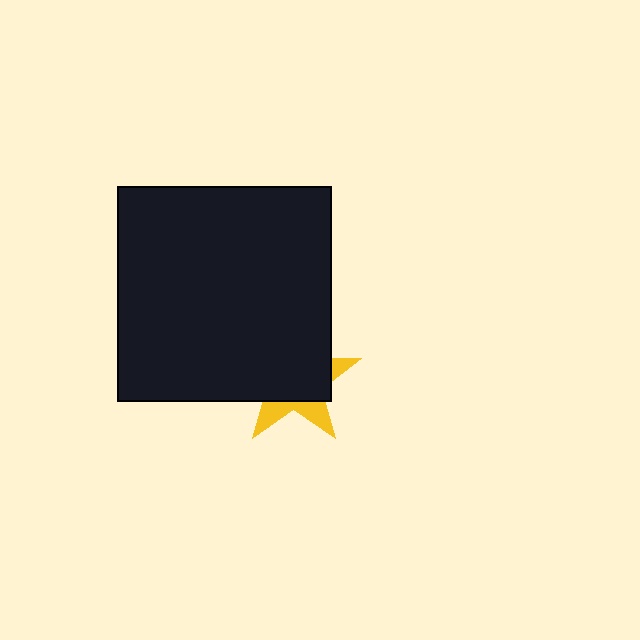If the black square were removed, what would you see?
You would see the complete yellow star.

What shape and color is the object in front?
The object in front is a black square.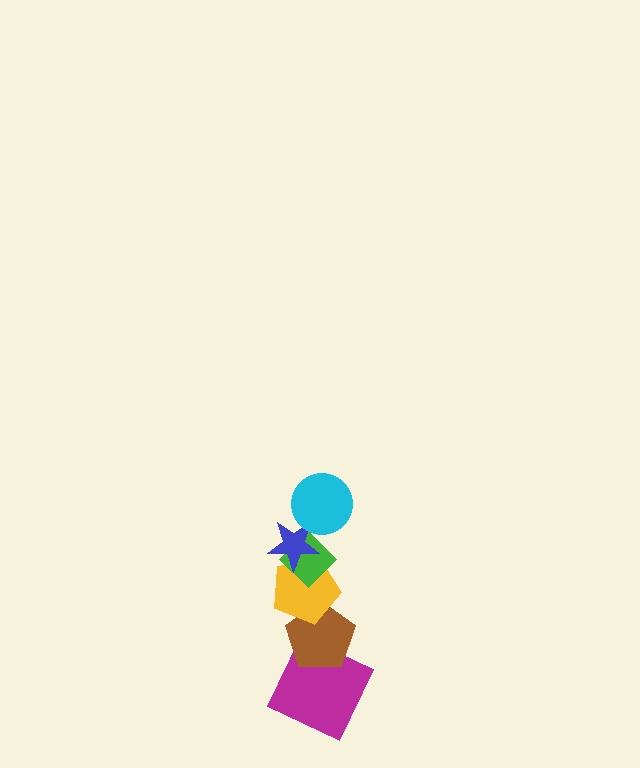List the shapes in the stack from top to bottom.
From top to bottom: the cyan circle, the blue star, the green diamond, the yellow pentagon, the brown pentagon, the magenta square.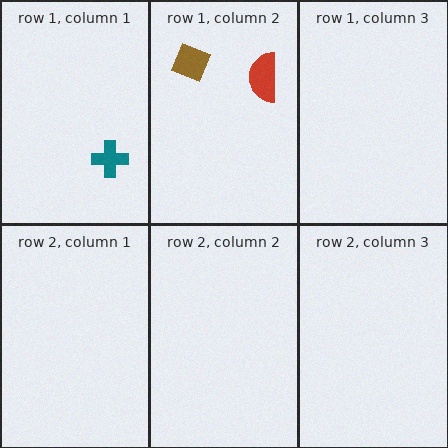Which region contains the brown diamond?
The row 1, column 2 region.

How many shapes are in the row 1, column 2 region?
2.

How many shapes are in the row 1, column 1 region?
1.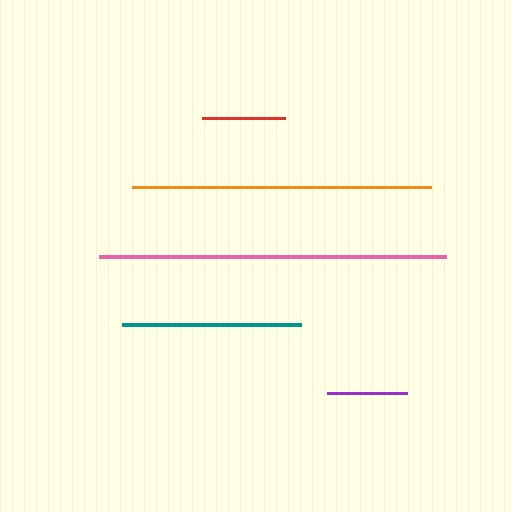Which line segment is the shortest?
The purple line is the shortest at approximately 80 pixels.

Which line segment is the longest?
The pink line is the longest at approximately 347 pixels.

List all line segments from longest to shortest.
From longest to shortest: pink, orange, teal, red, purple.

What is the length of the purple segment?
The purple segment is approximately 80 pixels long.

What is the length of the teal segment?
The teal segment is approximately 179 pixels long.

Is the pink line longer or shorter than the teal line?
The pink line is longer than the teal line.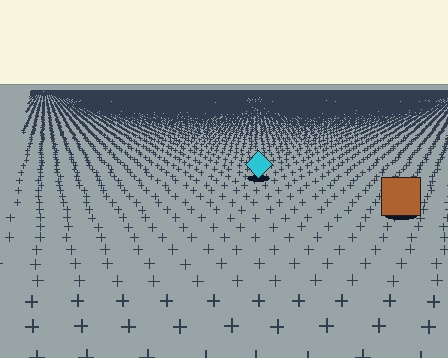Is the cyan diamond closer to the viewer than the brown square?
No. The brown square is closer — you can tell from the texture gradient: the ground texture is coarser near it.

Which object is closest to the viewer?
The brown square is closest. The texture marks near it are larger and more spread out.